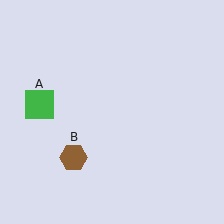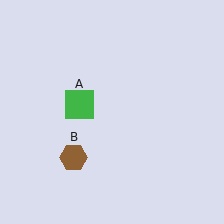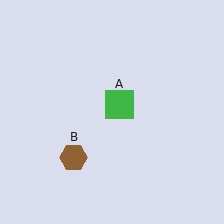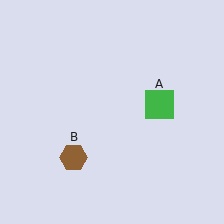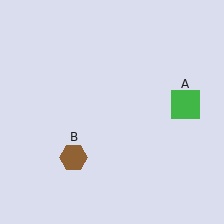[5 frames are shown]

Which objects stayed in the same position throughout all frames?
Brown hexagon (object B) remained stationary.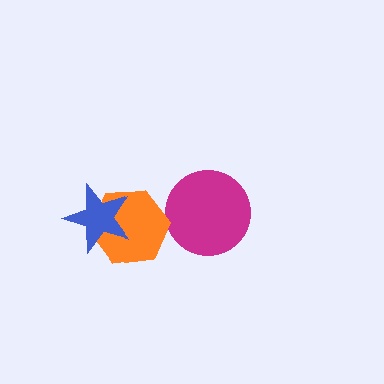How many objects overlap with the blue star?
1 object overlaps with the blue star.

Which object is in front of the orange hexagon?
The blue star is in front of the orange hexagon.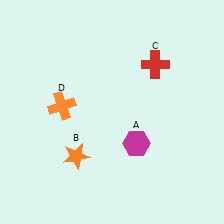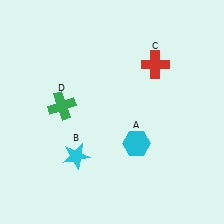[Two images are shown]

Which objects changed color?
A changed from magenta to cyan. B changed from orange to cyan. D changed from orange to green.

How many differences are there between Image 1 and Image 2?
There are 3 differences between the two images.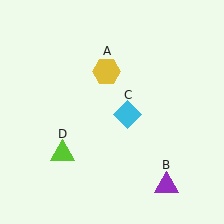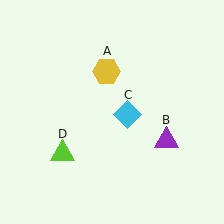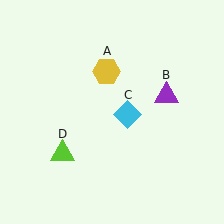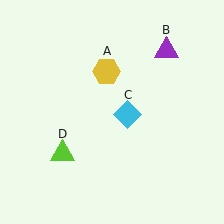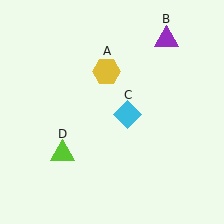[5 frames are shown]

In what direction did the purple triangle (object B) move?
The purple triangle (object B) moved up.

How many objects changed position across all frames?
1 object changed position: purple triangle (object B).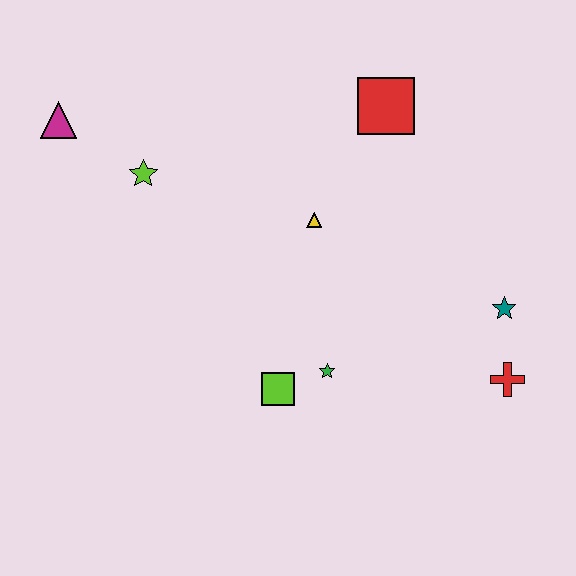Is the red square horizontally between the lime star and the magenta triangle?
No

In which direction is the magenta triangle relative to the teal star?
The magenta triangle is to the left of the teal star.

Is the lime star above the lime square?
Yes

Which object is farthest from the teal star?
The magenta triangle is farthest from the teal star.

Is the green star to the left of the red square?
Yes